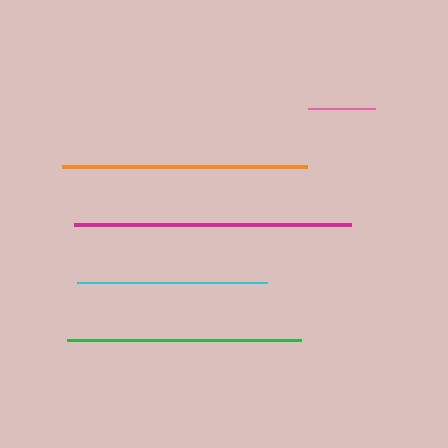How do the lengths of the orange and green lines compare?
The orange and green lines are approximately the same length.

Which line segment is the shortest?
The pink line is the shortest at approximately 66 pixels.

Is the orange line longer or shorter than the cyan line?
The orange line is longer than the cyan line.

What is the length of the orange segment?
The orange segment is approximately 245 pixels long.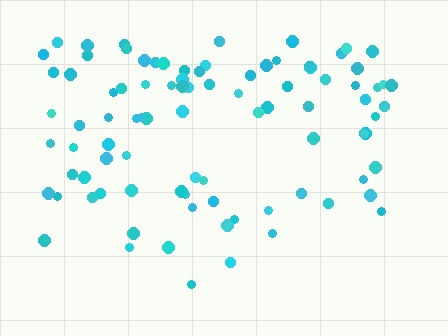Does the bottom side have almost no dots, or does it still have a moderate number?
Still a moderate number, just noticeably fewer than the top.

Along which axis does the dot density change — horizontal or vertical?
Vertical.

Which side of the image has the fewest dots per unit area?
The bottom.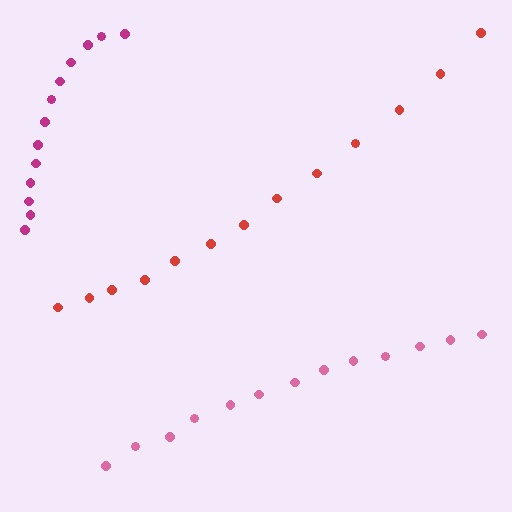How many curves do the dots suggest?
There are 3 distinct paths.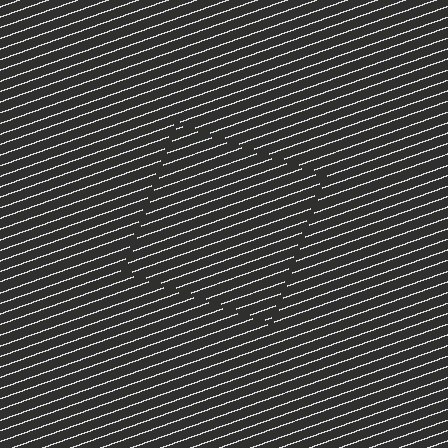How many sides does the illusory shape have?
4 sides — the line-ends trace a square.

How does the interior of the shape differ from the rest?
The interior of the shape contains the same grating, shifted by half a period — the contour is defined by the phase discontinuity where line-ends from the inner and outer gratings abut.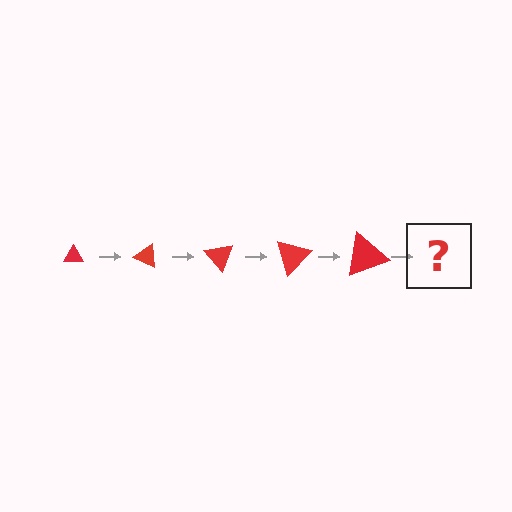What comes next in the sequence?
The next element should be a triangle, larger than the previous one and rotated 125 degrees from the start.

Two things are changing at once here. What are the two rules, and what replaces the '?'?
The two rules are that the triangle grows larger each step and it rotates 25 degrees each step. The '?' should be a triangle, larger than the previous one and rotated 125 degrees from the start.